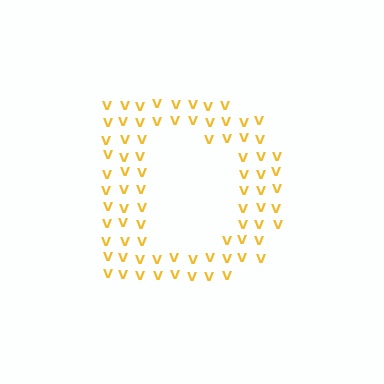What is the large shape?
The large shape is the letter D.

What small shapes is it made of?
It is made of small letter V's.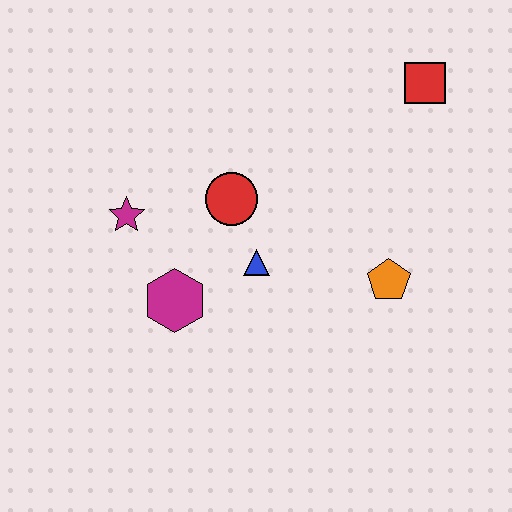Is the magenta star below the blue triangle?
No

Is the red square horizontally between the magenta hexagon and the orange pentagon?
No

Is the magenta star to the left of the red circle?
Yes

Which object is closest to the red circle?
The blue triangle is closest to the red circle.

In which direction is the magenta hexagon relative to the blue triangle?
The magenta hexagon is to the left of the blue triangle.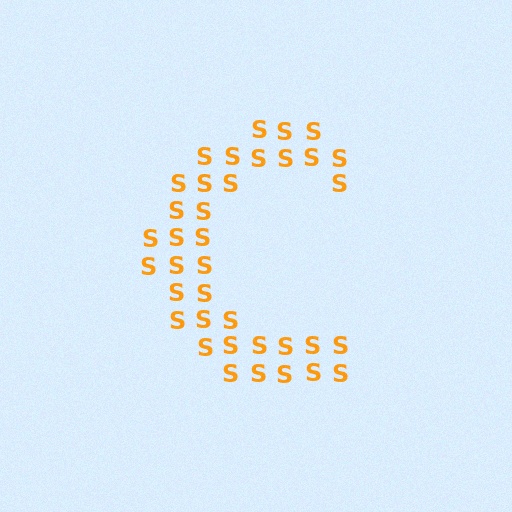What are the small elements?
The small elements are letter S's.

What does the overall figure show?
The overall figure shows the letter C.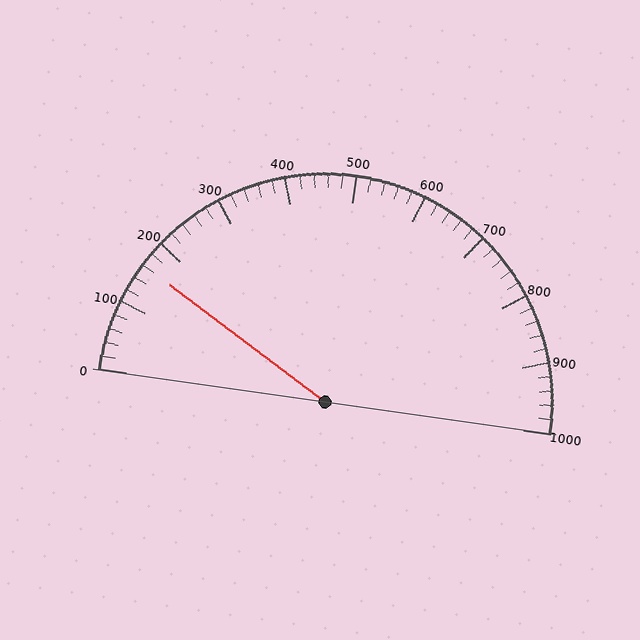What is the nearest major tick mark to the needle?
The nearest major tick mark is 200.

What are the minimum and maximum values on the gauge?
The gauge ranges from 0 to 1000.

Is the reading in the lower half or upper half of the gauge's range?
The reading is in the lower half of the range (0 to 1000).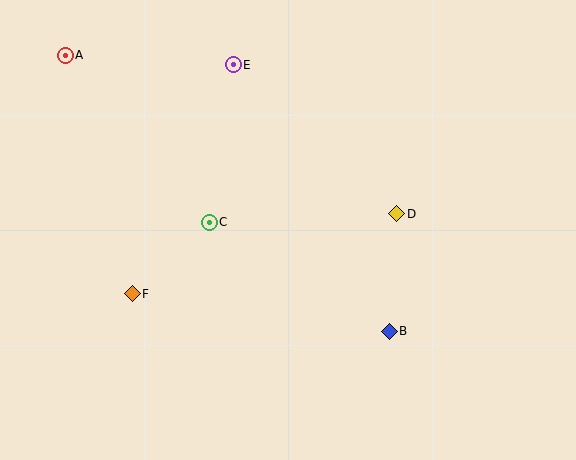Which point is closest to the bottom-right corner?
Point B is closest to the bottom-right corner.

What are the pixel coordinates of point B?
Point B is at (389, 331).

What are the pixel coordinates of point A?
Point A is at (65, 55).